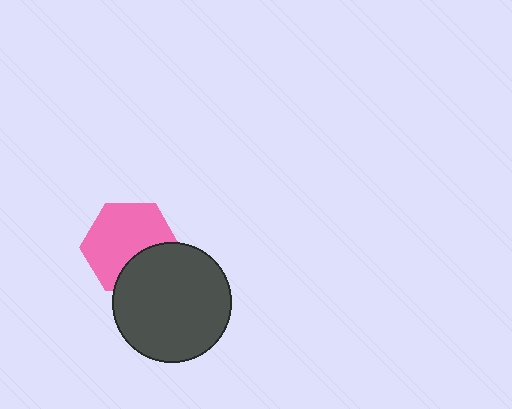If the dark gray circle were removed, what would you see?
You would see the complete pink hexagon.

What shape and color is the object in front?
The object in front is a dark gray circle.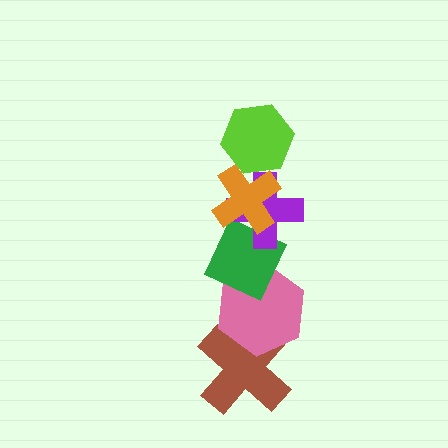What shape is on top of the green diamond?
The purple cross is on top of the green diamond.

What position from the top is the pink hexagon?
The pink hexagon is 5th from the top.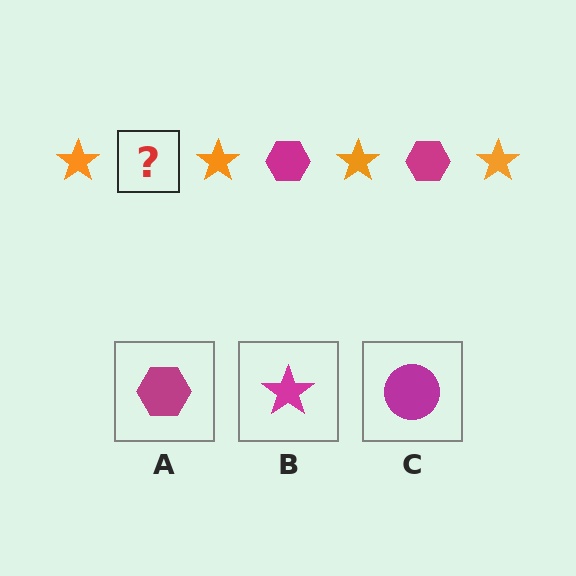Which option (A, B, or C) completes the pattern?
A.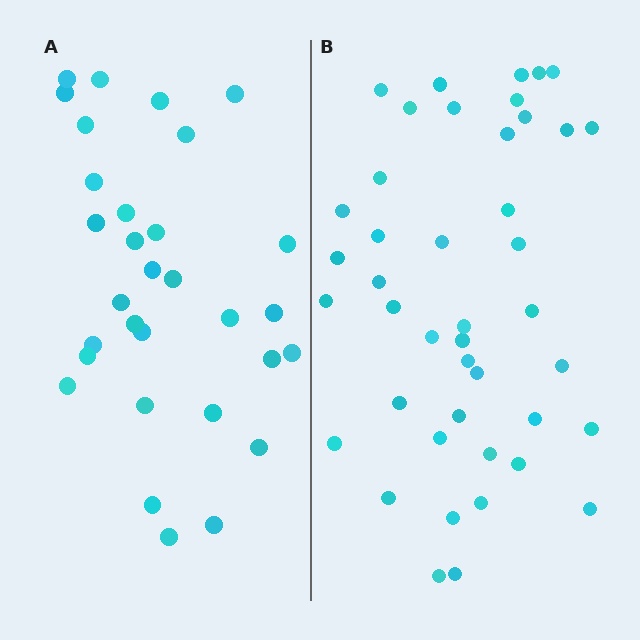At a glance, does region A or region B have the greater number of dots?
Region B (the right region) has more dots.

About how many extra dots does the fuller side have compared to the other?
Region B has roughly 12 or so more dots than region A.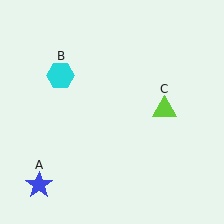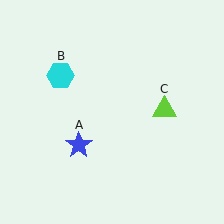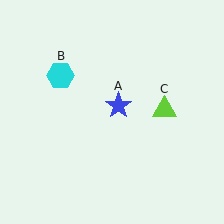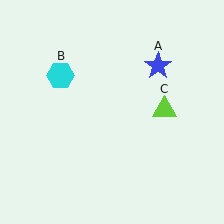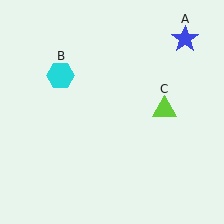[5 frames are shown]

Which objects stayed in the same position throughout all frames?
Cyan hexagon (object B) and lime triangle (object C) remained stationary.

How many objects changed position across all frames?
1 object changed position: blue star (object A).